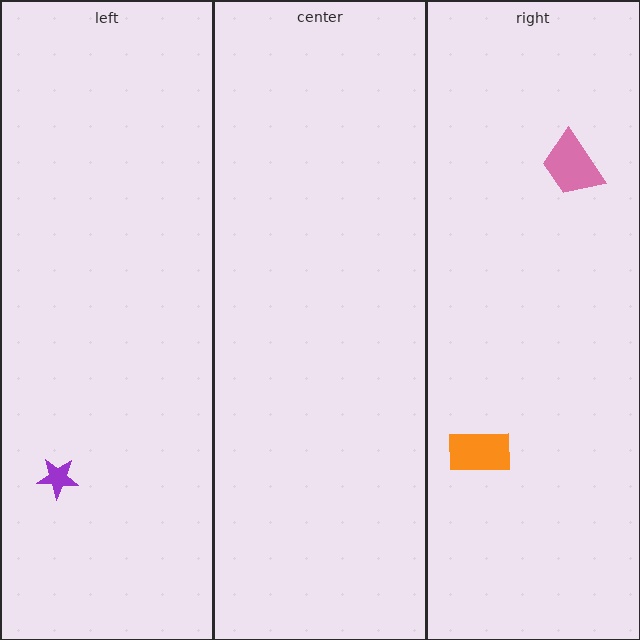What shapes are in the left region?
The purple star.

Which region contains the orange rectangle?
The right region.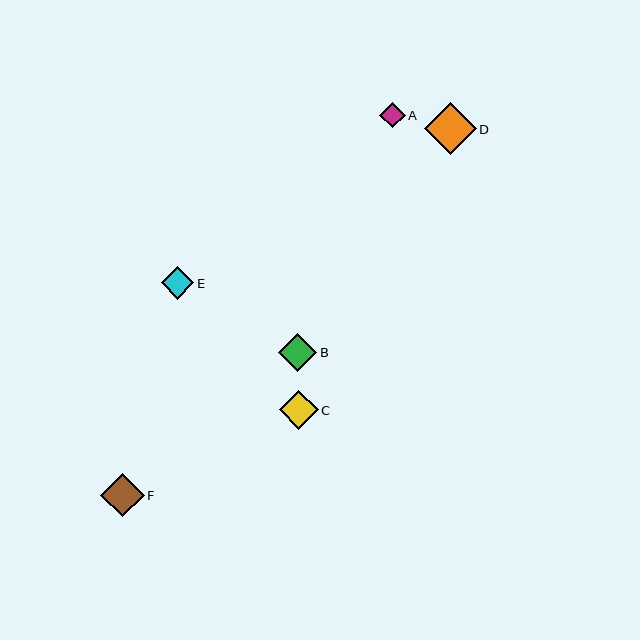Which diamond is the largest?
Diamond D is the largest with a size of approximately 51 pixels.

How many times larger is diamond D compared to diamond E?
Diamond D is approximately 1.6 times the size of diamond E.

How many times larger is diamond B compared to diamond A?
Diamond B is approximately 1.5 times the size of diamond A.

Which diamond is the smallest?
Diamond A is the smallest with a size of approximately 26 pixels.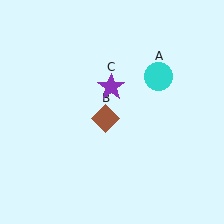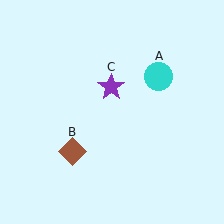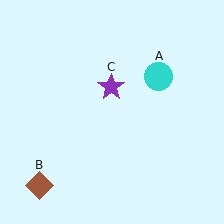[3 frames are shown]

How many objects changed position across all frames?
1 object changed position: brown diamond (object B).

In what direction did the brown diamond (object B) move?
The brown diamond (object B) moved down and to the left.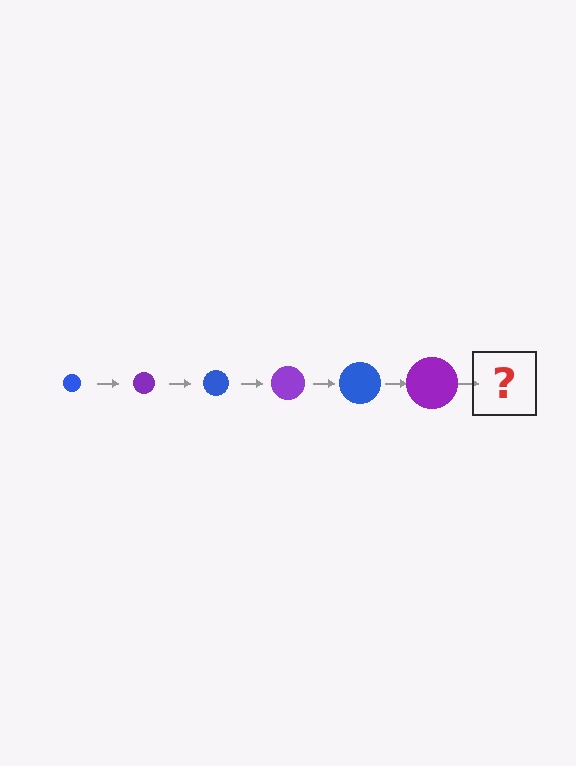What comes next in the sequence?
The next element should be a blue circle, larger than the previous one.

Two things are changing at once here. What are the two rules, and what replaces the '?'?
The two rules are that the circle grows larger each step and the color cycles through blue and purple. The '?' should be a blue circle, larger than the previous one.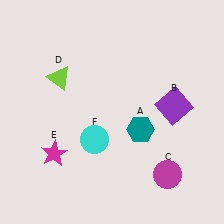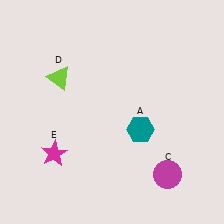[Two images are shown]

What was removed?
The cyan circle (F), the purple square (B) were removed in Image 2.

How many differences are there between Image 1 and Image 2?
There are 2 differences between the two images.